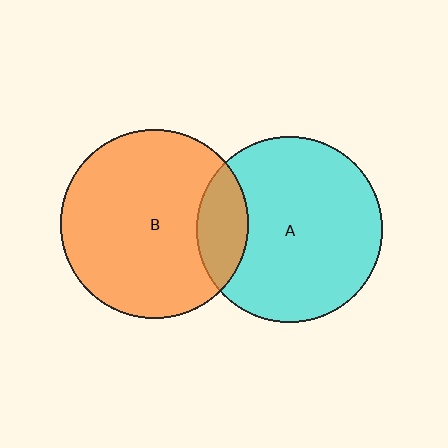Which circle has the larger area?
Circle B (orange).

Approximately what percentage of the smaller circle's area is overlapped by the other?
Approximately 15%.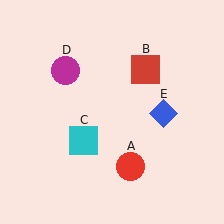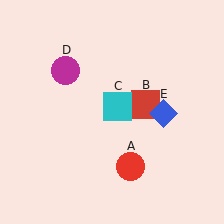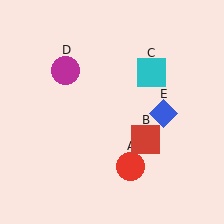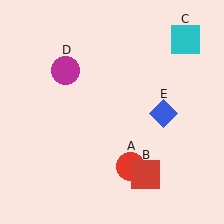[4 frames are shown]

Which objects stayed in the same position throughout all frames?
Red circle (object A) and magenta circle (object D) and blue diamond (object E) remained stationary.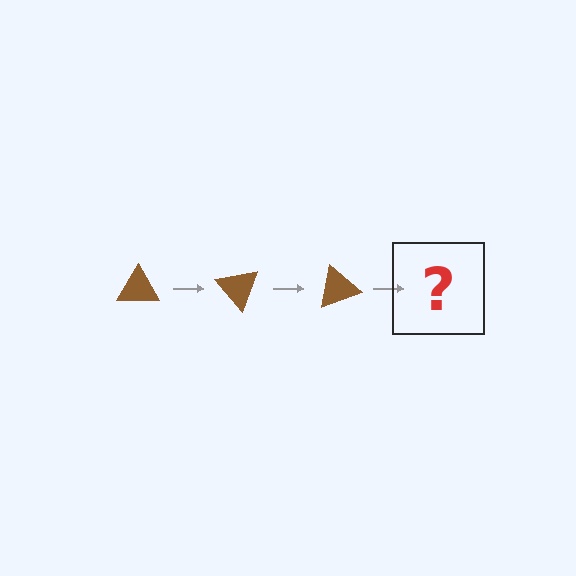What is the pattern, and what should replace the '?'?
The pattern is that the triangle rotates 50 degrees each step. The '?' should be a brown triangle rotated 150 degrees.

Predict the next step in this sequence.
The next step is a brown triangle rotated 150 degrees.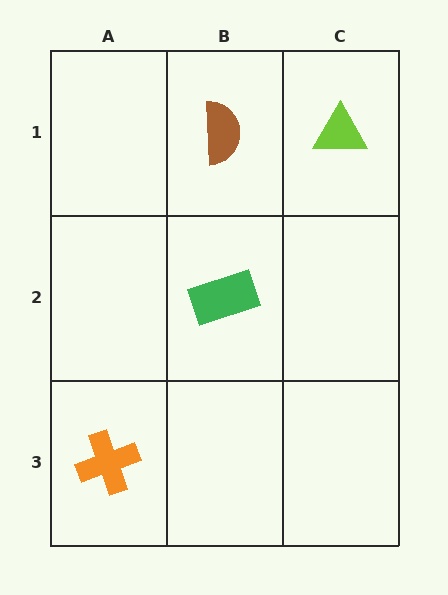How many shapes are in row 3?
1 shape.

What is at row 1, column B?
A brown semicircle.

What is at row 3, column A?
An orange cross.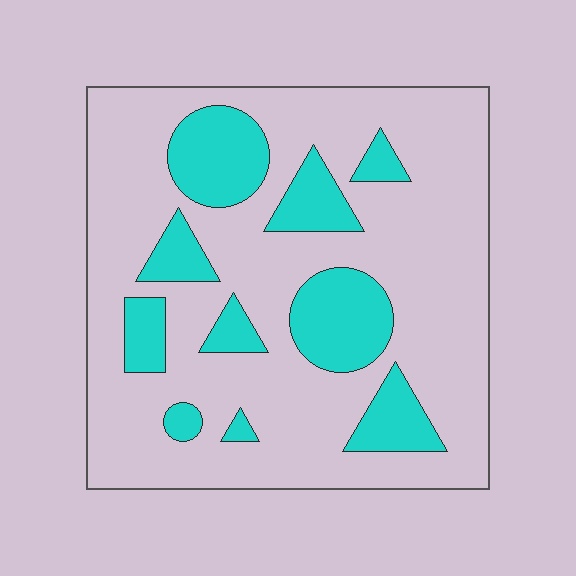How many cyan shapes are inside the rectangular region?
10.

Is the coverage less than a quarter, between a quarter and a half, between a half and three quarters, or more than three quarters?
Less than a quarter.